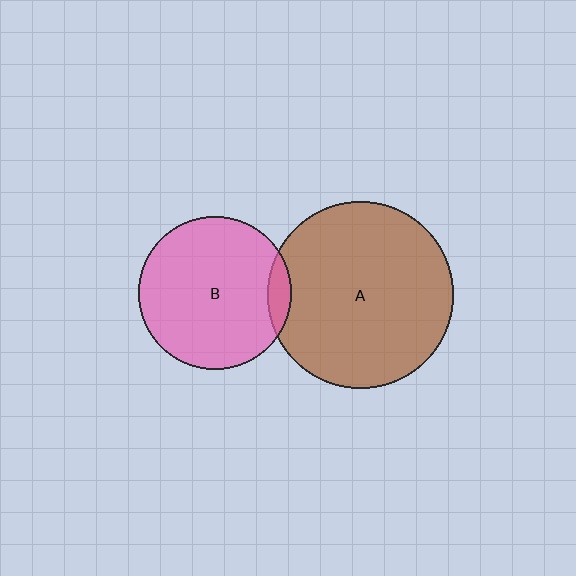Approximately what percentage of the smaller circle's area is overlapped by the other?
Approximately 10%.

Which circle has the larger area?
Circle A (brown).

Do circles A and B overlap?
Yes.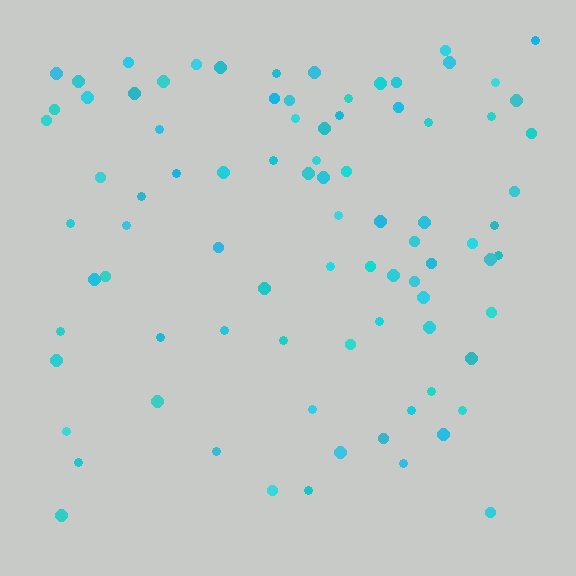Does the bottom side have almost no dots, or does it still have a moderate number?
Still a moderate number, just noticeably fewer than the top.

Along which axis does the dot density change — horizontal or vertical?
Vertical.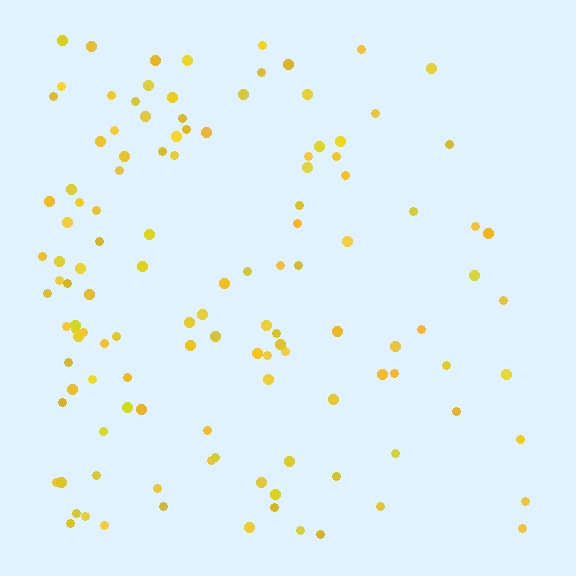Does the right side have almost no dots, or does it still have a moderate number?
Still a moderate number, just noticeably fewer than the left.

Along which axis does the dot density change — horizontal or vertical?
Horizontal.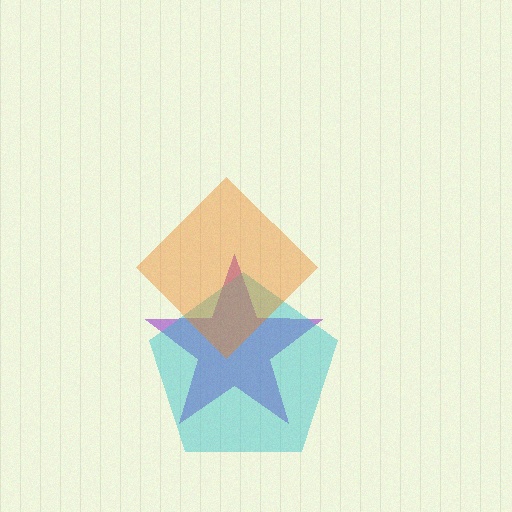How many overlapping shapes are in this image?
There are 3 overlapping shapes in the image.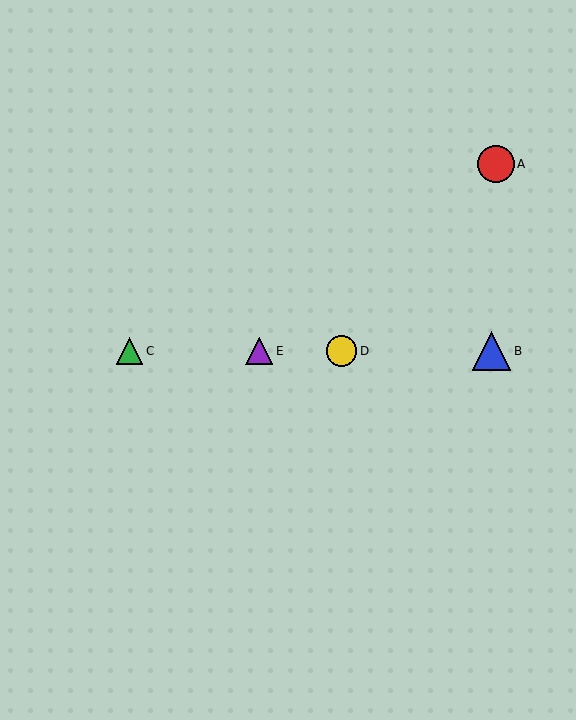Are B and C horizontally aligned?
Yes, both are at y≈351.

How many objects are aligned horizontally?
4 objects (B, C, D, E) are aligned horizontally.